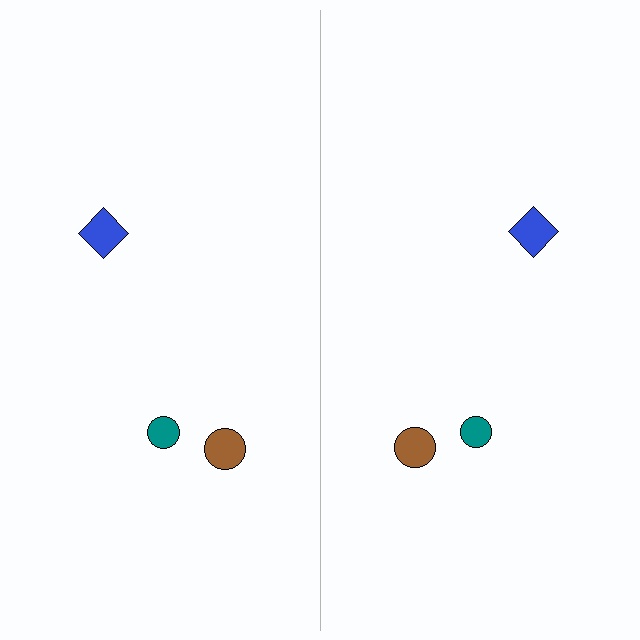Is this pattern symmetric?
Yes, this pattern has bilateral (reflection) symmetry.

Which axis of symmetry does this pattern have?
The pattern has a vertical axis of symmetry running through the center of the image.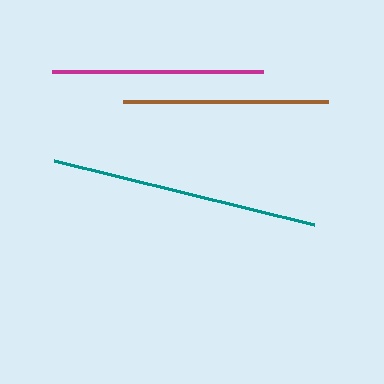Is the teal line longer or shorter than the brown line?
The teal line is longer than the brown line.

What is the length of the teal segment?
The teal segment is approximately 268 pixels long.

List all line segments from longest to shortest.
From longest to shortest: teal, magenta, brown.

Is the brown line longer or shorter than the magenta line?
The magenta line is longer than the brown line.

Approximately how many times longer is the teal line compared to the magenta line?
The teal line is approximately 1.3 times the length of the magenta line.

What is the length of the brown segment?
The brown segment is approximately 206 pixels long.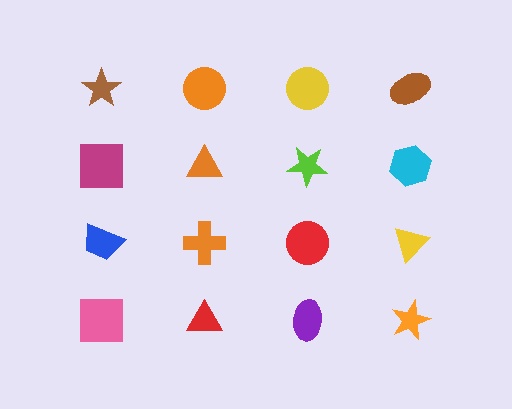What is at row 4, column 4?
An orange star.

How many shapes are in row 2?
4 shapes.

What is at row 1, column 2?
An orange circle.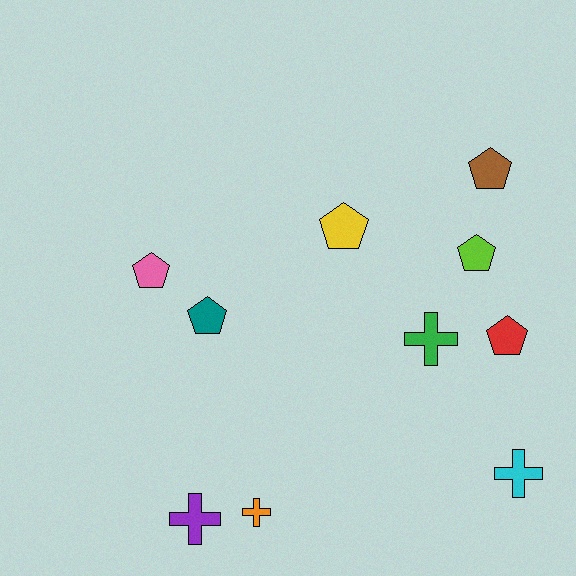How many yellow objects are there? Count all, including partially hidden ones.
There is 1 yellow object.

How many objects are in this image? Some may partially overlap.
There are 10 objects.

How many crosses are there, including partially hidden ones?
There are 4 crosses.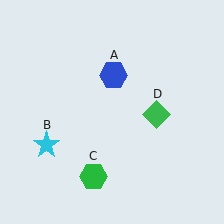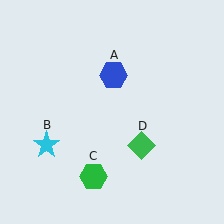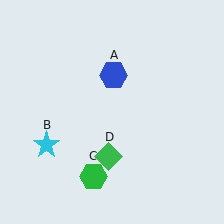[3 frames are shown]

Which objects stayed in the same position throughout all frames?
Blue hexagon (object A) and cyan star (object B) and green hexagon (object C) remained stationary.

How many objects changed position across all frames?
1 object changed position: green diamond (object D).